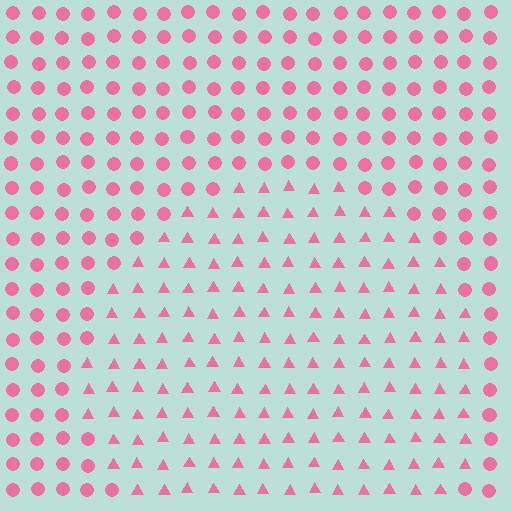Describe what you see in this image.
The image is filled with small pink elements arranged in a uniform grid. A circle-shaped region contains triangles, while the surrounding area contains circles. The boundary is defined purely by the change in element shape.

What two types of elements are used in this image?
The image uses triangles inside the circle region and circles outside it.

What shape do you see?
I see a circle.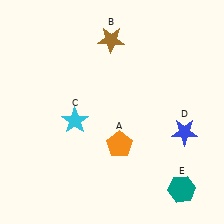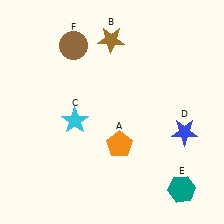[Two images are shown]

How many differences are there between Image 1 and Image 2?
There is 1 difference between the two images.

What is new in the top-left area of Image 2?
A brown circle (F) was added in the top-left area of Image 2.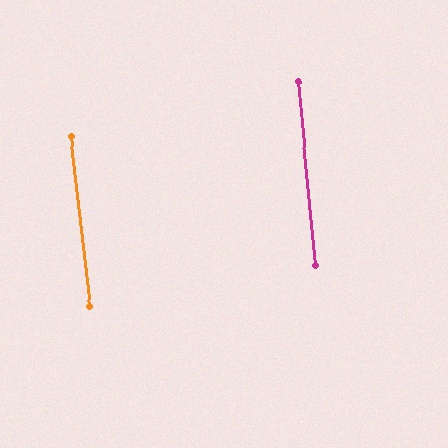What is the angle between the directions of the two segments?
Approximately 1 degree.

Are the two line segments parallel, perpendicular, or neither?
Parallel — their directions differ by only 1.0°.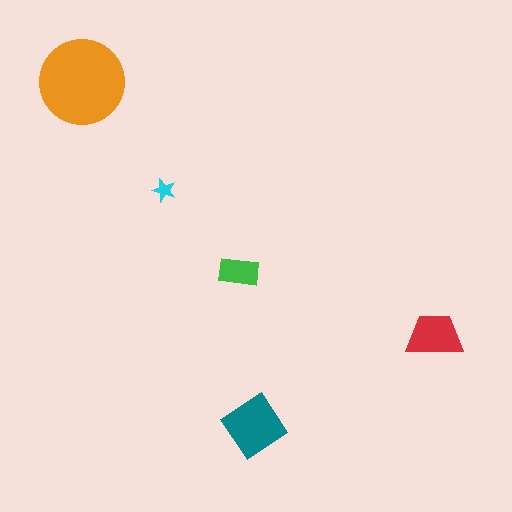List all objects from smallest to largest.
The cyan star, the green rectangle, the red trapezoid, the teal diamond, the orange circle.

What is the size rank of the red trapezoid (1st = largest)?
3rd.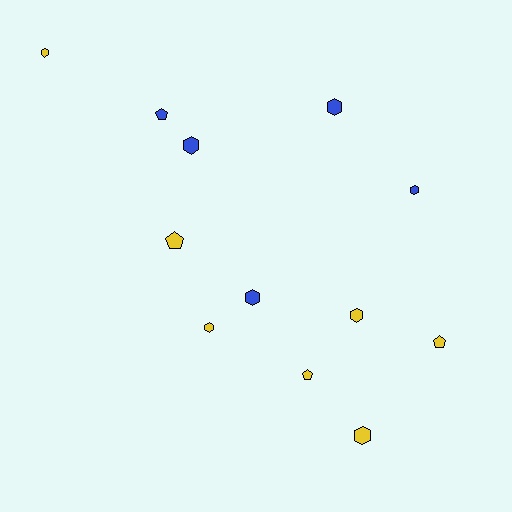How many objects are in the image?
There are 12 objects.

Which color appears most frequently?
Yellow, with 7 objects.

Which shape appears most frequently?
Hexagon, with 8 objects.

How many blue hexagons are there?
There are 4 blue hexagons.